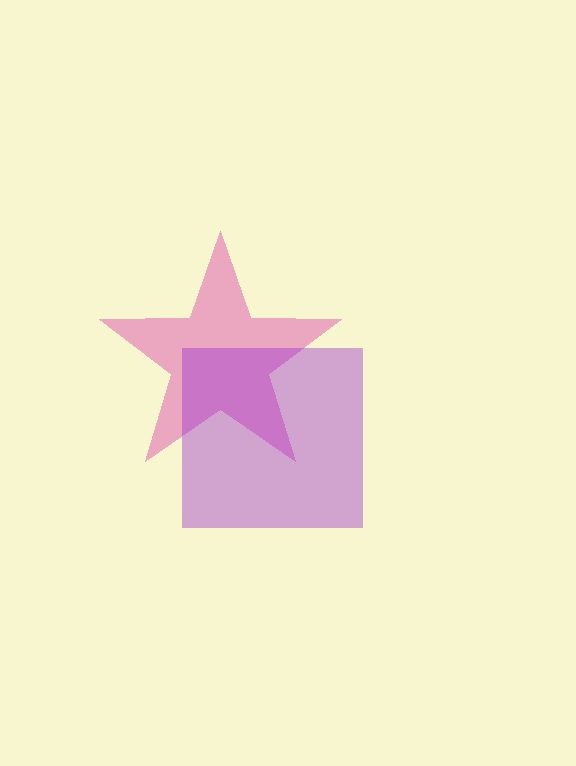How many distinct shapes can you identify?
There are 2 distinct shapes: a pink star, a purple square.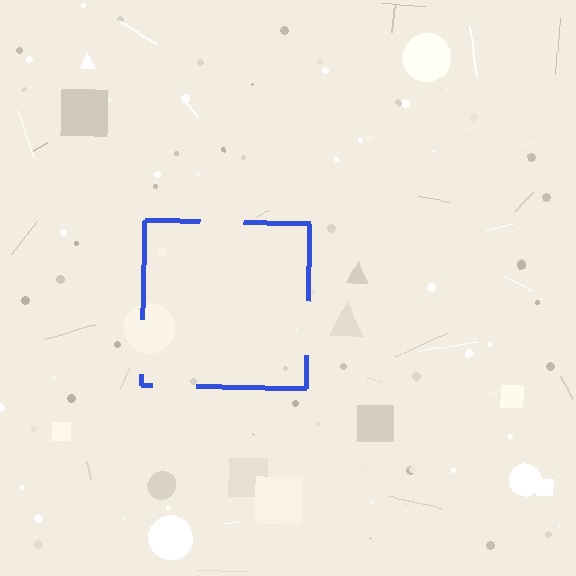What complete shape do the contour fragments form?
The contour fragments form a square.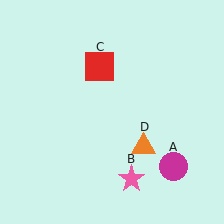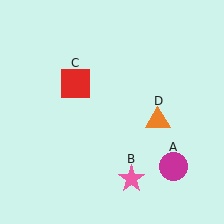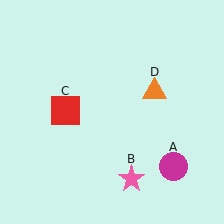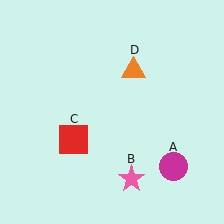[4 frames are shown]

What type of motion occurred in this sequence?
The red square (object C), orange triangle (object D) rotated counterclockwise around the center of the scene.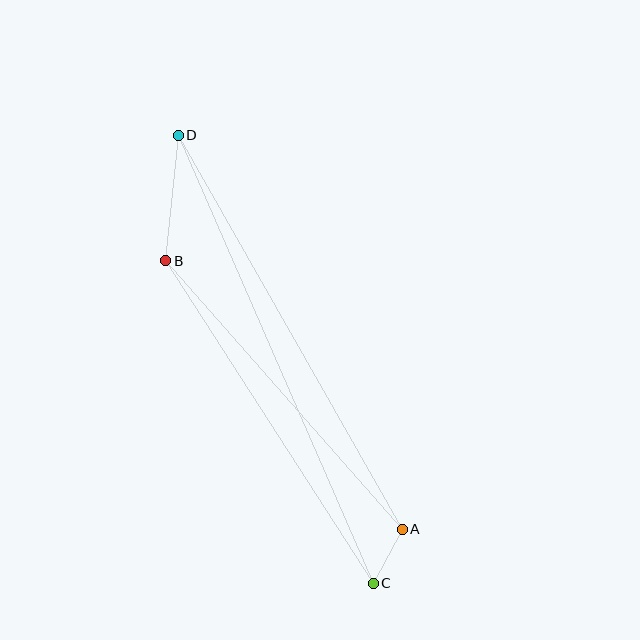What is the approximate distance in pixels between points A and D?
The distance between A and D is approximately 453 pixels.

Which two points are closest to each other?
Points A and C are closest to each other.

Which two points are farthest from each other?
Points C and D are farthest from each other.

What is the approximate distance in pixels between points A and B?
The distance between A and B is approximately 358 pixels.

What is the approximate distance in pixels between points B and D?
The distance between B and D is approximately 126 pixels.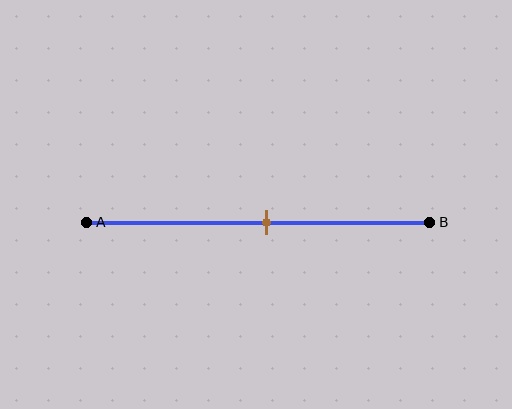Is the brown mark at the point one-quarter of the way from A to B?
No, the mark is at about 50% from A, not at the 25% one-quarter point.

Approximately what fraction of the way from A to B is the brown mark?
The brown mark is approximately 50% of the way from A to B.